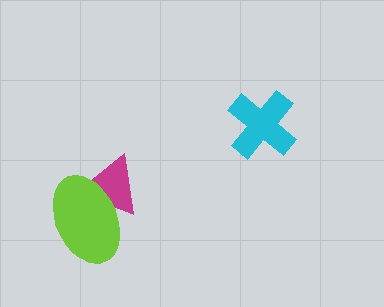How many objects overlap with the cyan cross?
0 objects overlap with the cyan cross.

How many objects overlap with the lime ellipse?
1 object overlaps with the lime ellipse.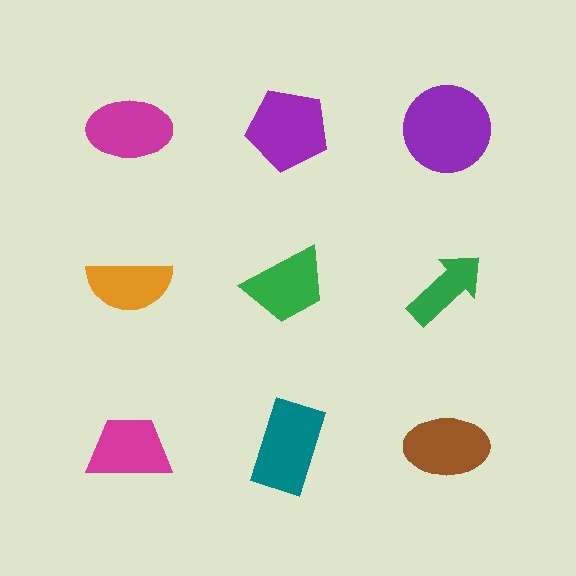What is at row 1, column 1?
A magenta ellipse.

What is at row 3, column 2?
A teal rectangle.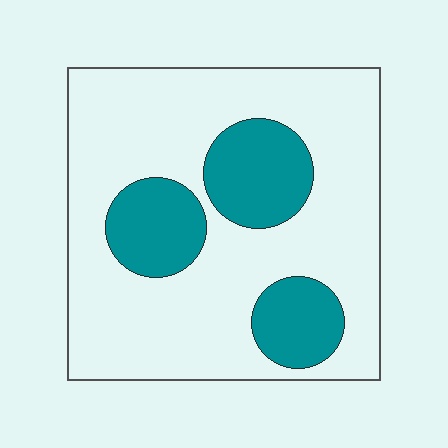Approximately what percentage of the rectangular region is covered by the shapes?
Approximately 25%.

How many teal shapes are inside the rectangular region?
3.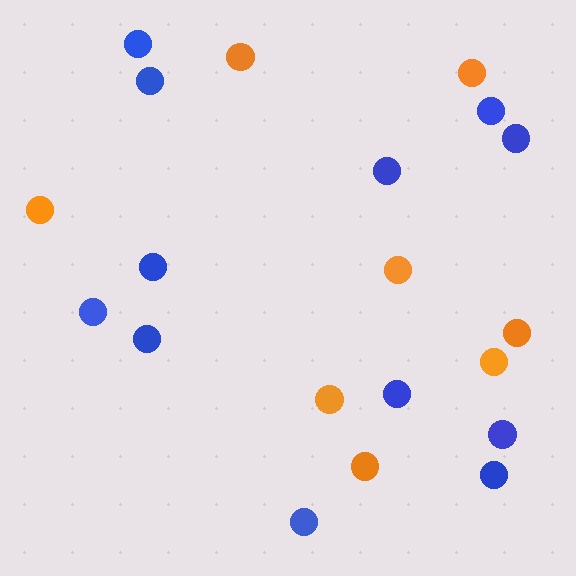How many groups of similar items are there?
There are 2 groups: one group of orange circles (8) and one group of blue circles (12).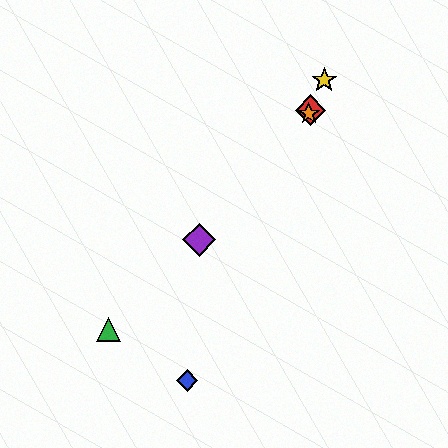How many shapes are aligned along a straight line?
4 shapes (the red diamond, the blue diamond, the yellow star, the orange star) are aligned along a straight line.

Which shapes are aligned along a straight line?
The red diamond, the blue diamond, the yellow star, the orange star are aligned along a straight line.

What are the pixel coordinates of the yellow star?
The yellow star is at (324, 80).